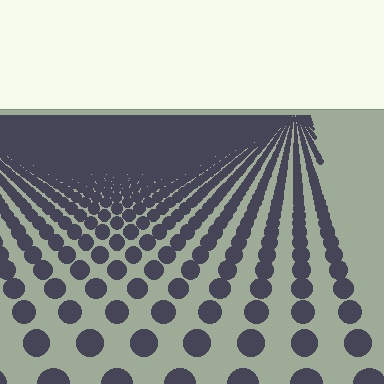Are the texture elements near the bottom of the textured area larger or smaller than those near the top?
Larger. Near the bottom, elements are closer to the viewer and appear at a bigger on-screen size.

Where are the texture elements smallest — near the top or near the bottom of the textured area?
Near the top.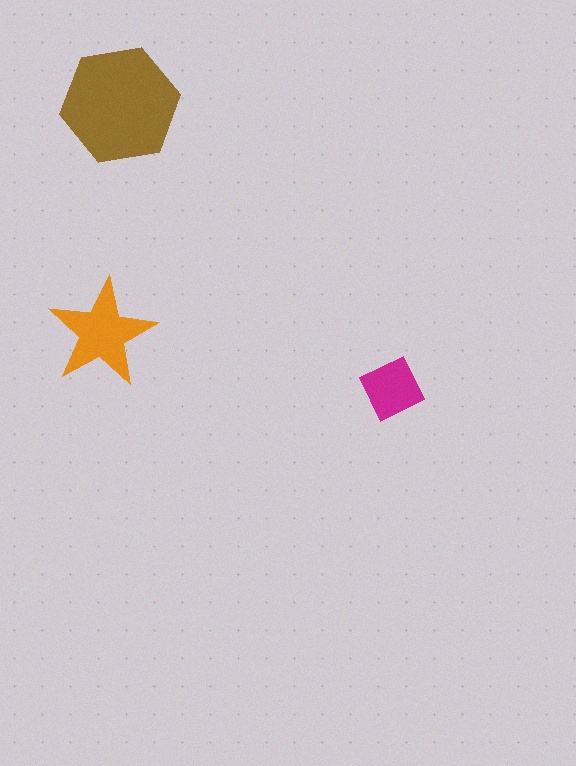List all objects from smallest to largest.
The magenta diamond, the orange star, the brown hexagon.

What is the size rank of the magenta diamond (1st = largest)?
3rd.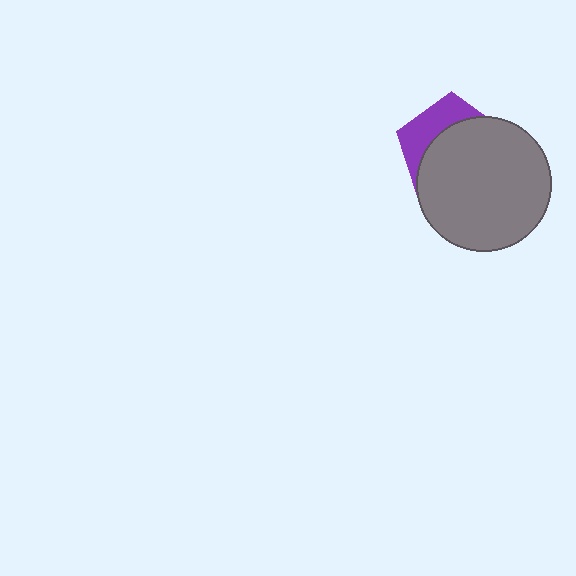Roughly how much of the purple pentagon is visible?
A small part of it is visible (roughly 32%).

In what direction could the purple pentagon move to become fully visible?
The purple pentagon could move toward the upper-left. That would shift it out from behind the gray circle entirely.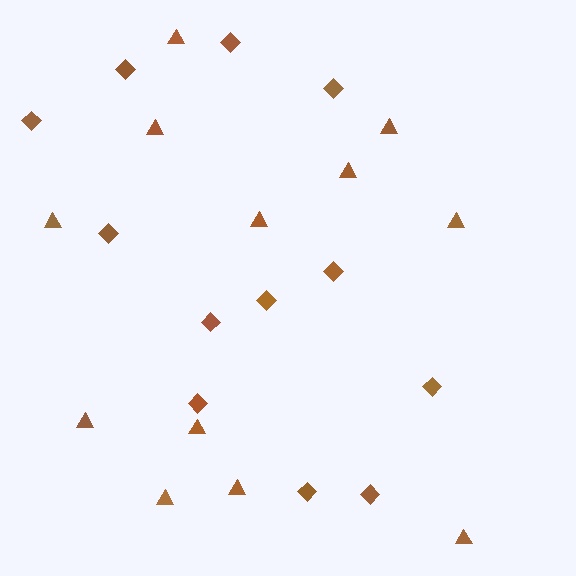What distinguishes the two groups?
There are 2 groups: one group of triangles (12) and one group of diamonds (12).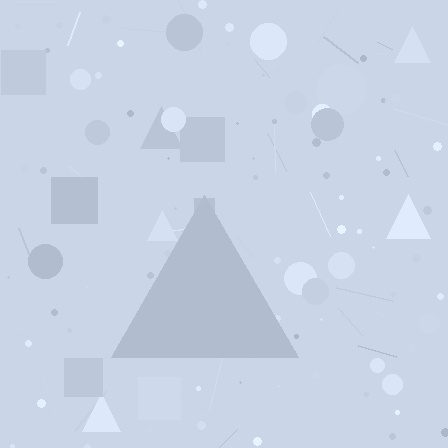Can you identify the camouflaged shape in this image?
The camouflaged shape is a triangle.